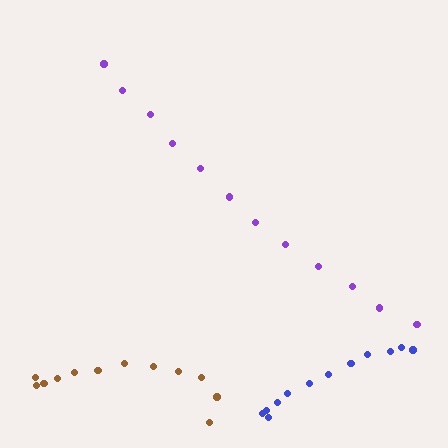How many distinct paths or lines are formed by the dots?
There are 3 distinct paths.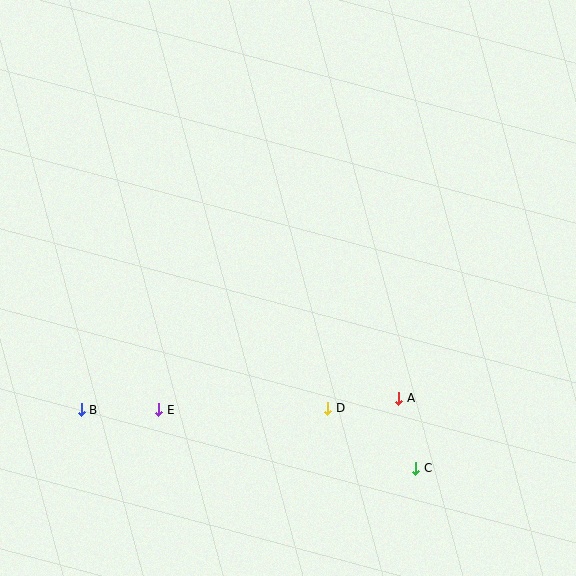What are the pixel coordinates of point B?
Point B is at (81, 410).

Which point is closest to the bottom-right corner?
Point C is closest to the bottom-right corner.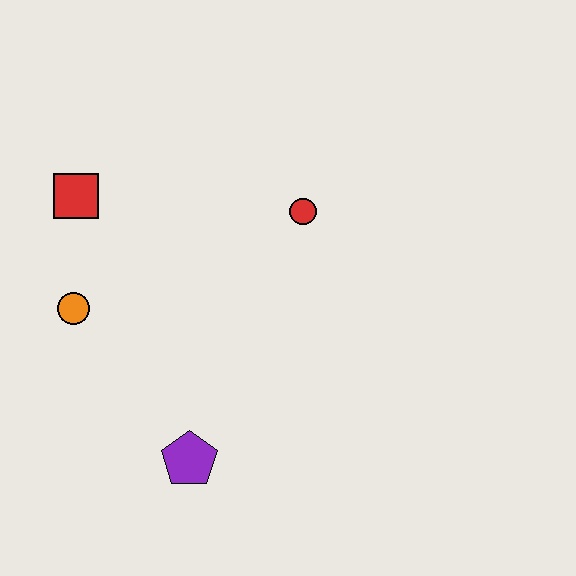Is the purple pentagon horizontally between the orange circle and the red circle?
Yes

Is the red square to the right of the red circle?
No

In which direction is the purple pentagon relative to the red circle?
The purple pentagon is below the red circle.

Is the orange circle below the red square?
Yes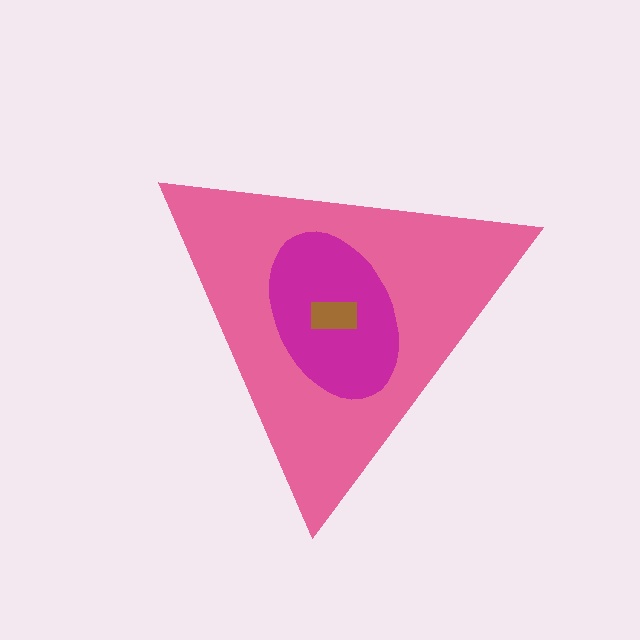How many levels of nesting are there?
3.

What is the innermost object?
The brown rectangle.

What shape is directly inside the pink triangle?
The magenta ellipse.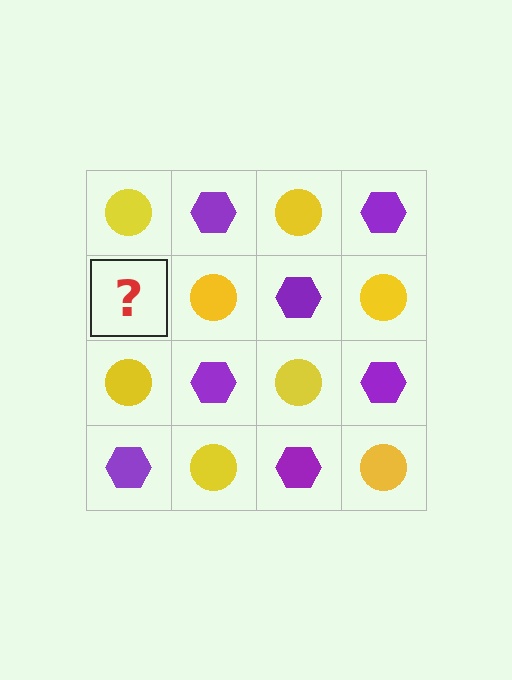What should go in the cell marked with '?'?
The missing cell should contain a purple hexagon.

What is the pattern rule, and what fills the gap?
The rule is that it alternates yellow circle and purple hexagon in a checkerboard pattern. The gap should be filled with a purple hexagon.